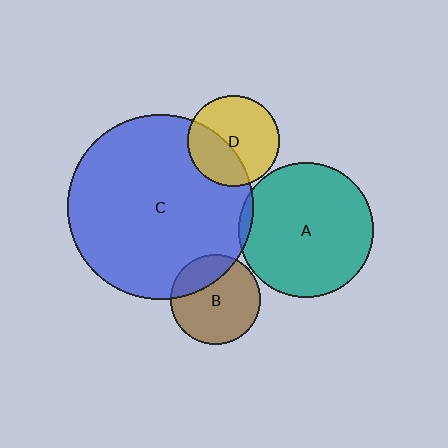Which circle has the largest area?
Circle C (blue).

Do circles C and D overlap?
Yes.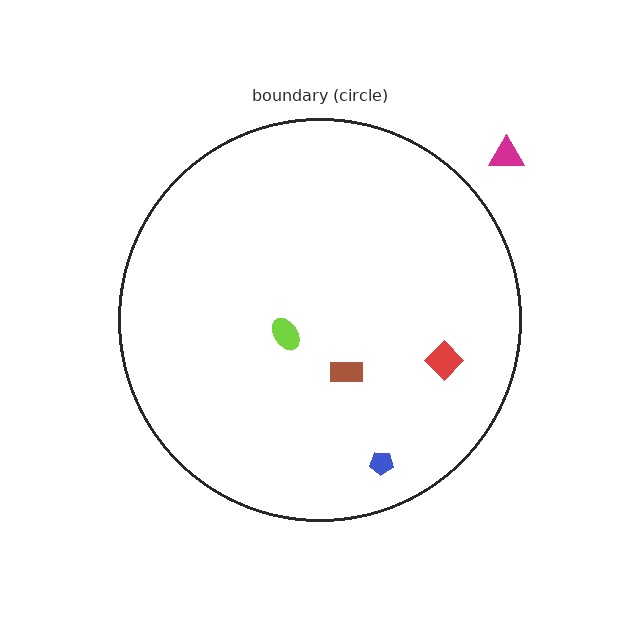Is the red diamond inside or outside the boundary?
Inside.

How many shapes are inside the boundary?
4 inside, 1 outside.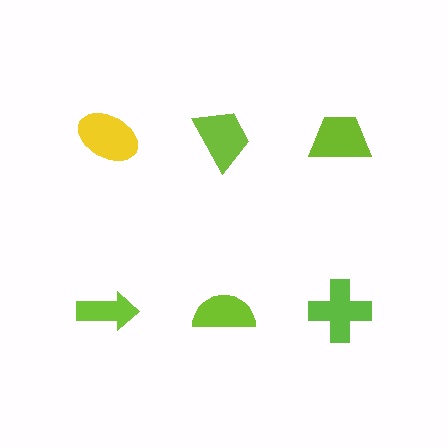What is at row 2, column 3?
A lime cross.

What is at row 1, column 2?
A lime trapezoid.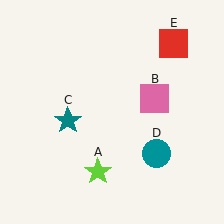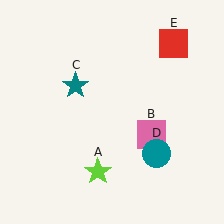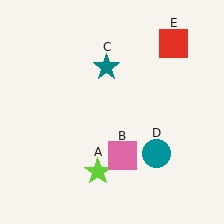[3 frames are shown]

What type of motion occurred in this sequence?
The pink square (object B), teal star (object C) rotated clockwise around the center of the scene.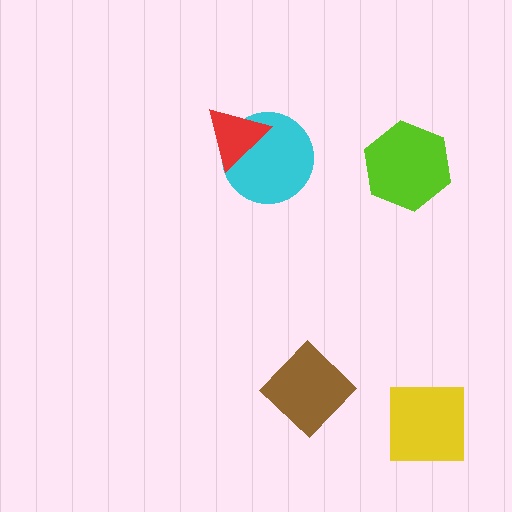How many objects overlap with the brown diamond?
0 objects overlap with the brown diamond.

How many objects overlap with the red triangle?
1 object overlaps with the red triangle.